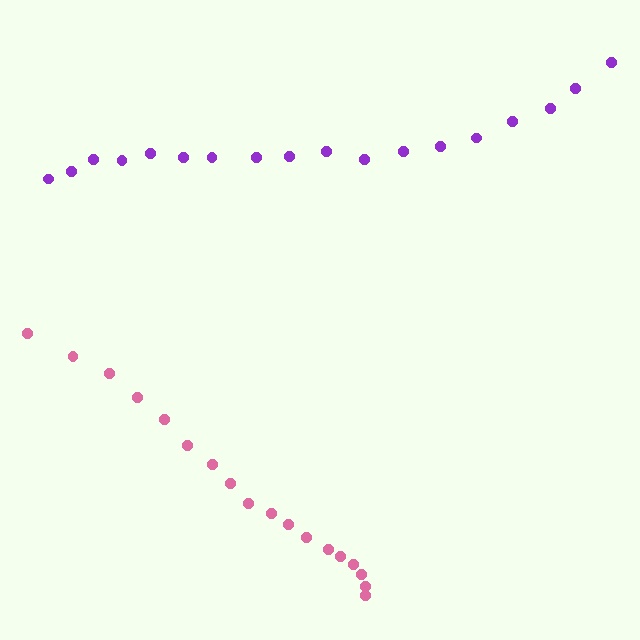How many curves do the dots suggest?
There are 2 distinct paths.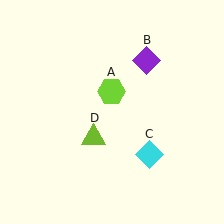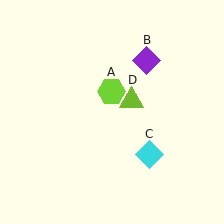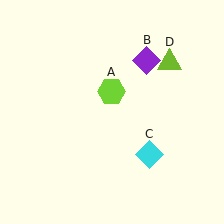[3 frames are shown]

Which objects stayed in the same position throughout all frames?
Lime hexagon (object A) and purple diamond (object B) and cyan diamond (object C) remained stationary.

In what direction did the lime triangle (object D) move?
The lime triangle (object D) moved up and to the right.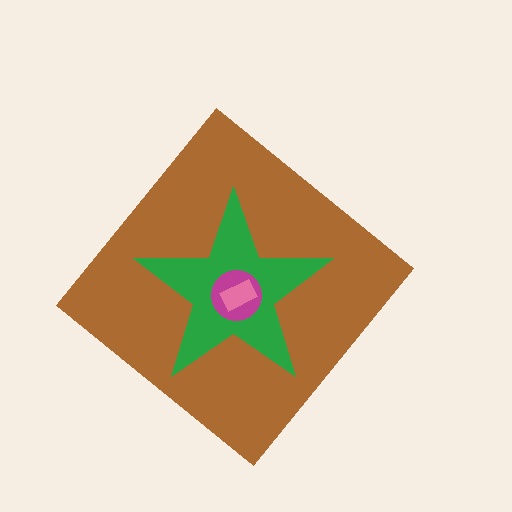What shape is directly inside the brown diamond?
The green star.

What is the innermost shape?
The pink rectangle.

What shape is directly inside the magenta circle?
The pink rectangle.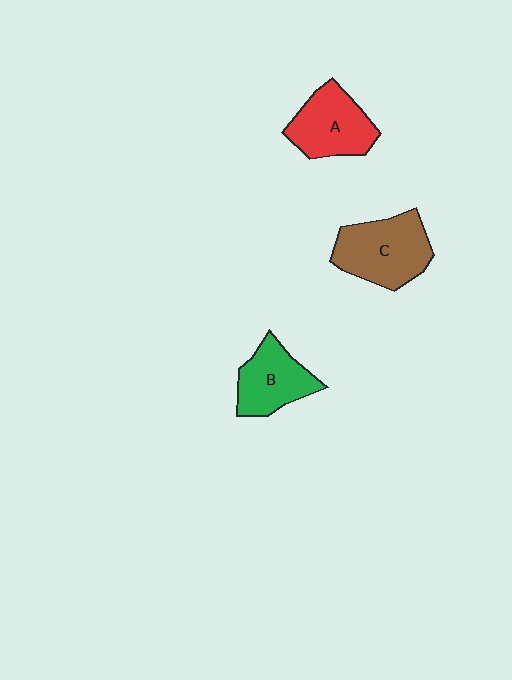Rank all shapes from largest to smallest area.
From largest to smallest: C (brown), A (red), B (green).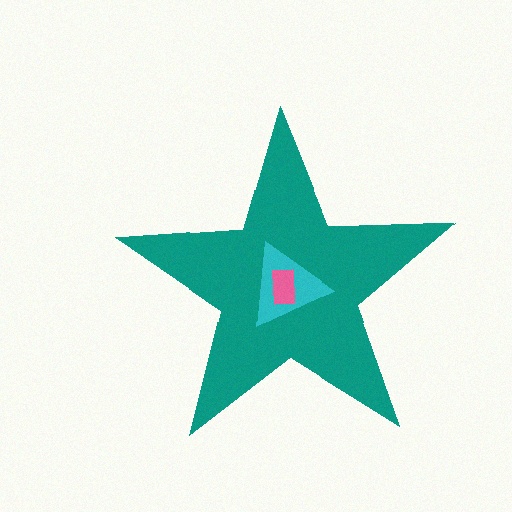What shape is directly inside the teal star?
The cyan triangle.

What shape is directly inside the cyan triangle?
The pink rectangle.